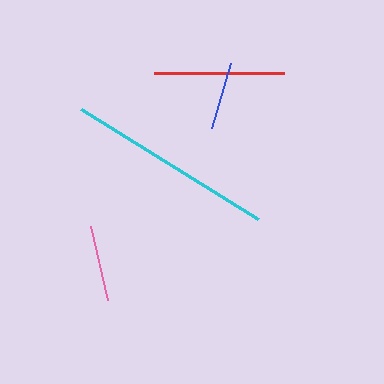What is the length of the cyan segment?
The cyan segment is approximately 208 pixels long.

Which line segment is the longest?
The cyan line is the longest at approximately 208 pixels.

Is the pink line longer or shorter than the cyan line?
The cyan line is longer than the pink line.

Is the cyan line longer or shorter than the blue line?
The cyan line is longer than the blue line.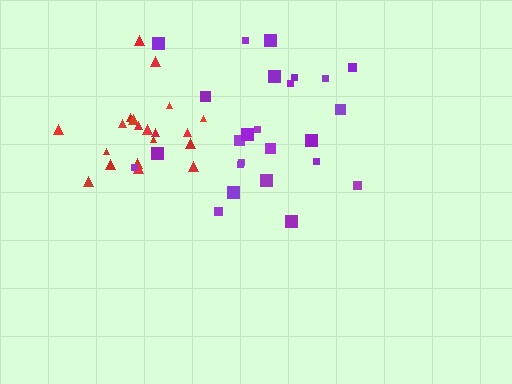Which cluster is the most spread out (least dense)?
Purple.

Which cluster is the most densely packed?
Red.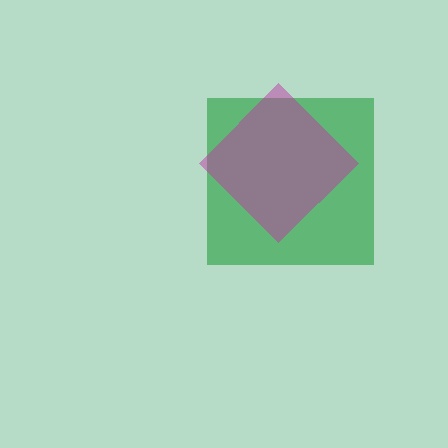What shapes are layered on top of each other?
The layered shapes are: a green square, a magenta diamond.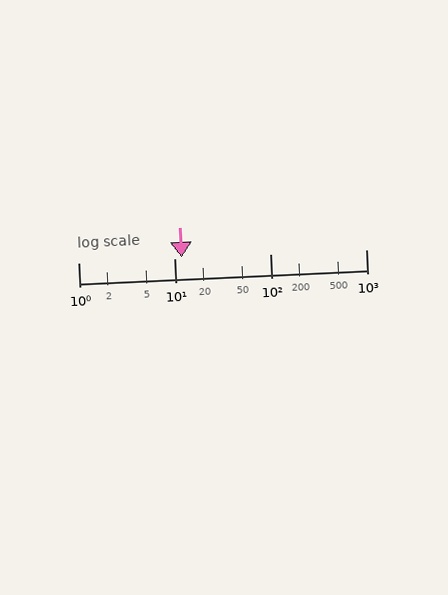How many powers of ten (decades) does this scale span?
The scale spans 3 decades, from 1 to 1000.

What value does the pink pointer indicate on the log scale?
The pointer indicates approximately 12.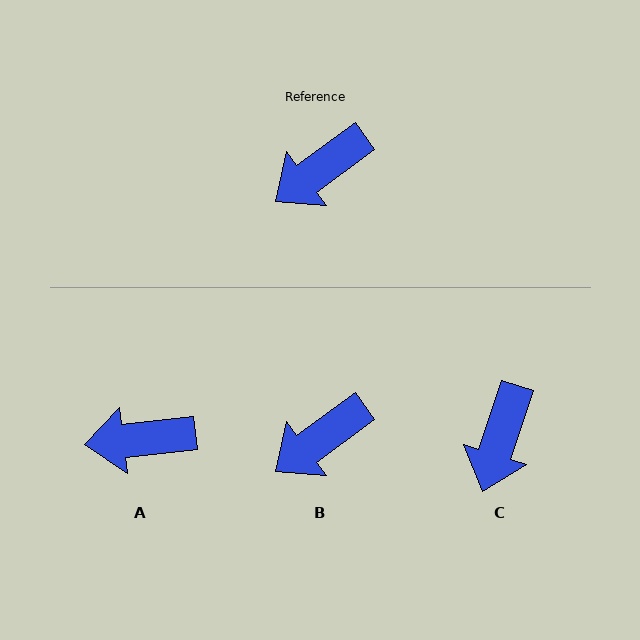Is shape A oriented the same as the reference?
No, it is off by about 30 degrees.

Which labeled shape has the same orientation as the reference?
B.